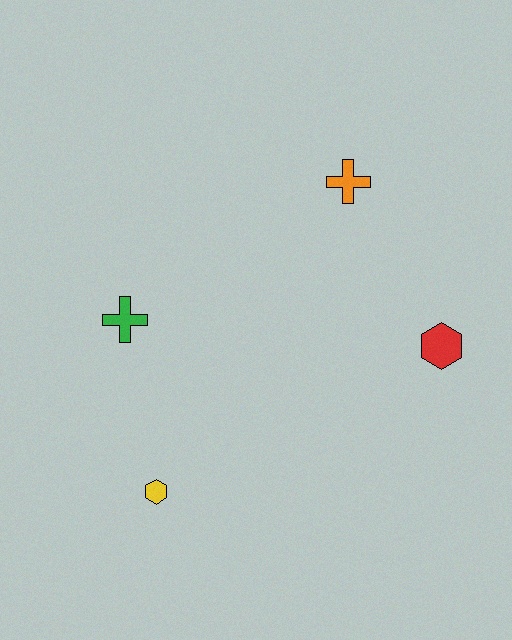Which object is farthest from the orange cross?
The yellow hexagon is farthest from the orange cross.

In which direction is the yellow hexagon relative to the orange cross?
The yellow hexagon is below the orange cross.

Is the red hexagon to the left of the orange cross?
No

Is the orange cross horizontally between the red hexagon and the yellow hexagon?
Yes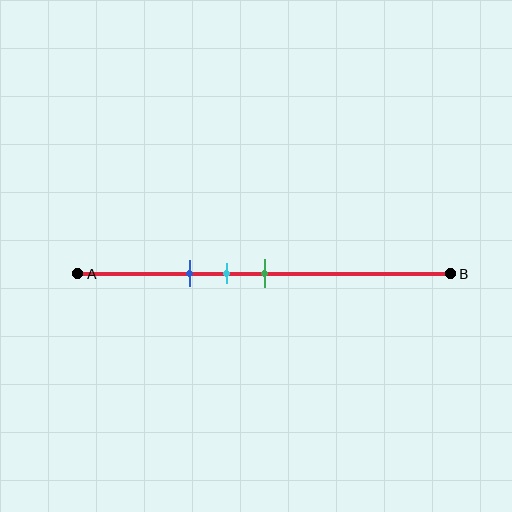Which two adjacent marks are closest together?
The cyan and green marks are the closest adjacent pair.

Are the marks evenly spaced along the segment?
Yes, the marks are approximately evenly spaced.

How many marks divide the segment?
There are 3 marks dividing the segment.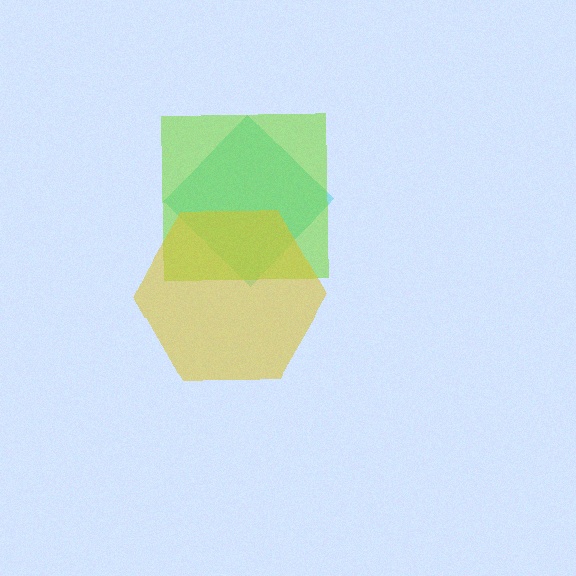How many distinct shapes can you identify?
There are 3 distinct shapes: a cyan diamond, a lime square, a yellow hexagon.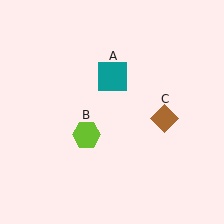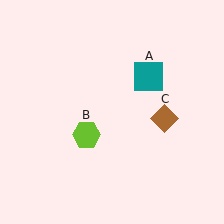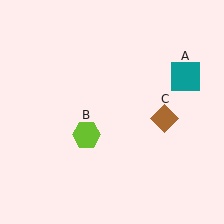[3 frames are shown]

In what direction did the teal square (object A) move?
The teal square (object A) moved right.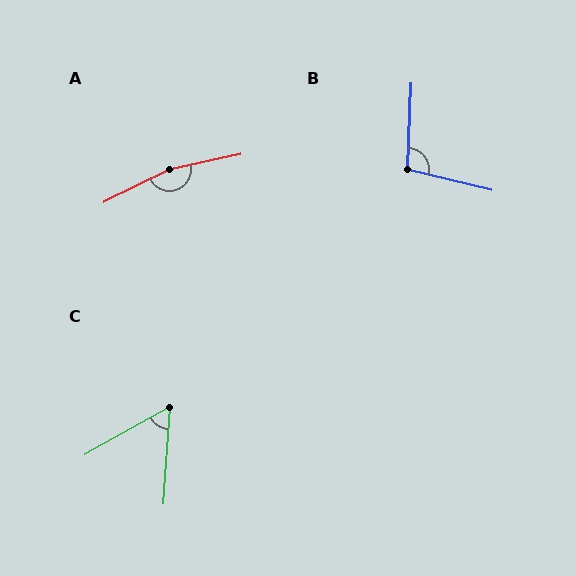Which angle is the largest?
A, at approximately 166 degrees.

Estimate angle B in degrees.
Approximately 101 degrees.